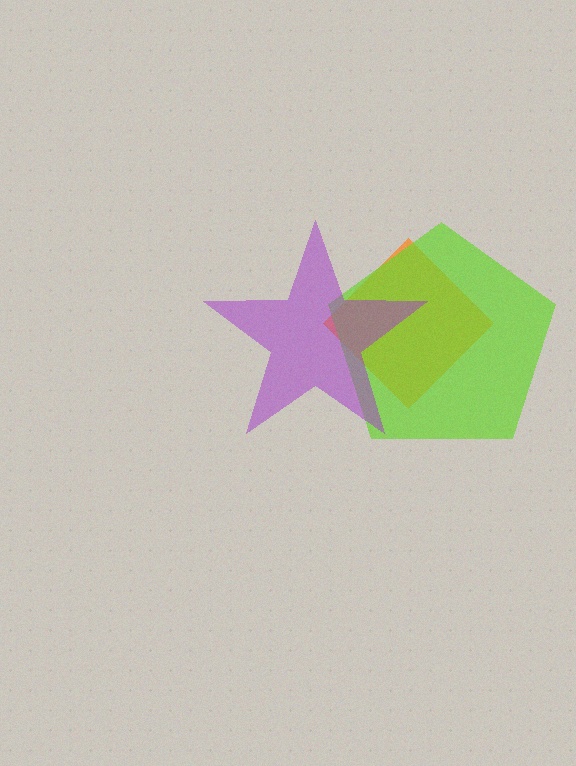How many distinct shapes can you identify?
There are 3 distinct shapes: an orange diamond, a lime pentagon, a purple star.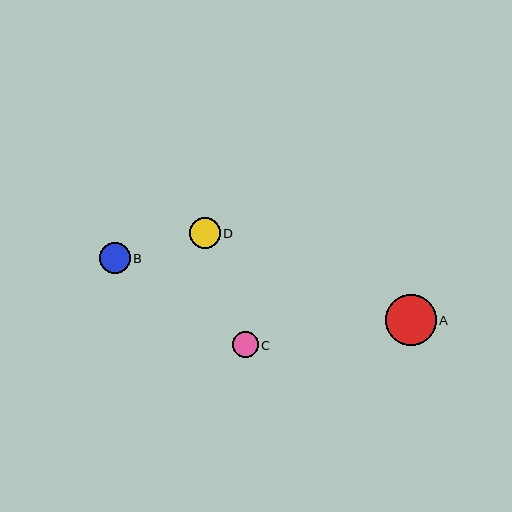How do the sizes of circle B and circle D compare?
Circle B and circle D are approximately the same size.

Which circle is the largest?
Circle A is the largest with a size of approximately 51 pixels.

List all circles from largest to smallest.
From largest to smallest: A, B, D, C.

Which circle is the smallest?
Circle C is the smallest with a size of approximately 26 pixels.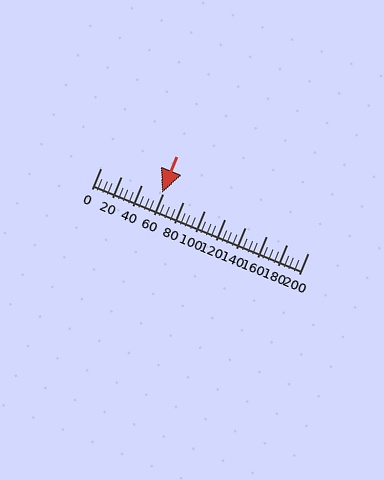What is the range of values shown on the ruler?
The ruler shows values from 0 to 200.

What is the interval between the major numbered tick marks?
The major tick marks are spaced 20 units apart.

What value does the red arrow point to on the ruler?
The red arrow points to approximately 60.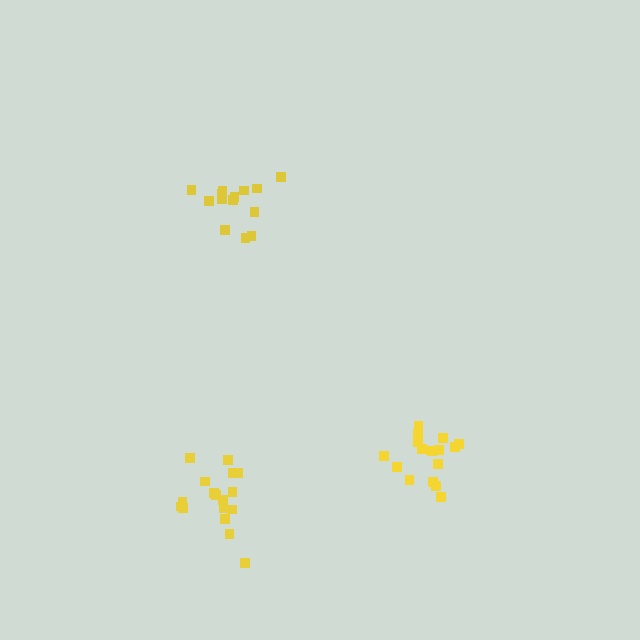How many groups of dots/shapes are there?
There are 3 groups.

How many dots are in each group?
Group 1: 16 dots, Group 2: 14 dots, Group 3: 17 dots (47 total).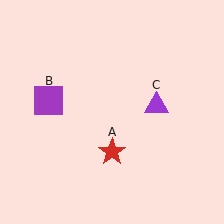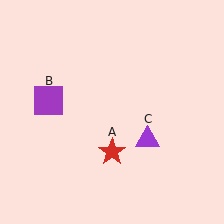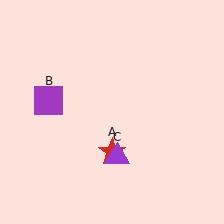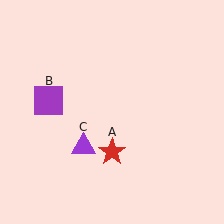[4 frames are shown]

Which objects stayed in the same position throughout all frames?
Red star (object A) and purple square (object B) remained stationary.